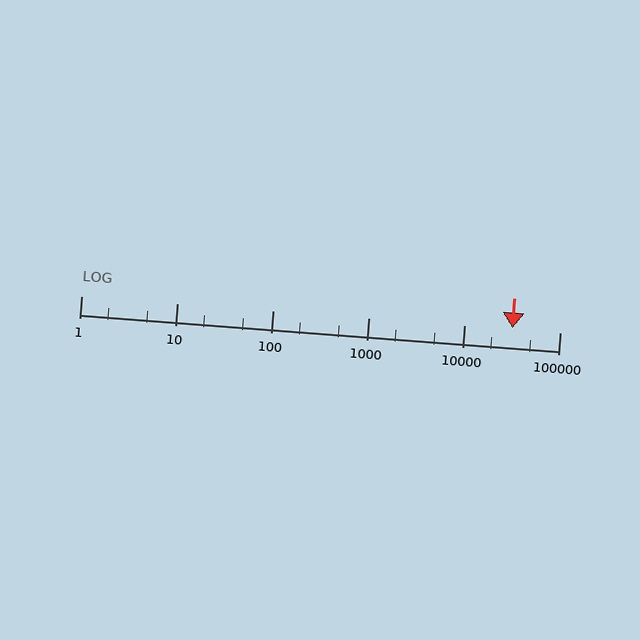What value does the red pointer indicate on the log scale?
The pointer indicates approximately 32000.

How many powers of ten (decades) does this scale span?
The scale spans 5 decades, from 1 to 100000.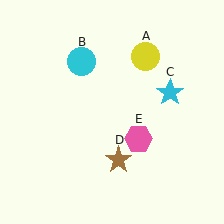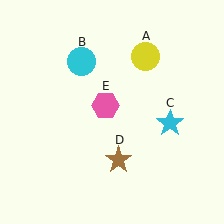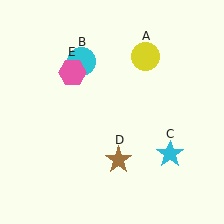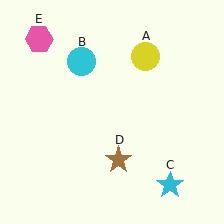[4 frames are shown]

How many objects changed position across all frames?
2 objects changed position: cyan star (object C), pink hexagon (object E).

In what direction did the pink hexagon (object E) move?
The pink hexagon (object E) moved up and to the left.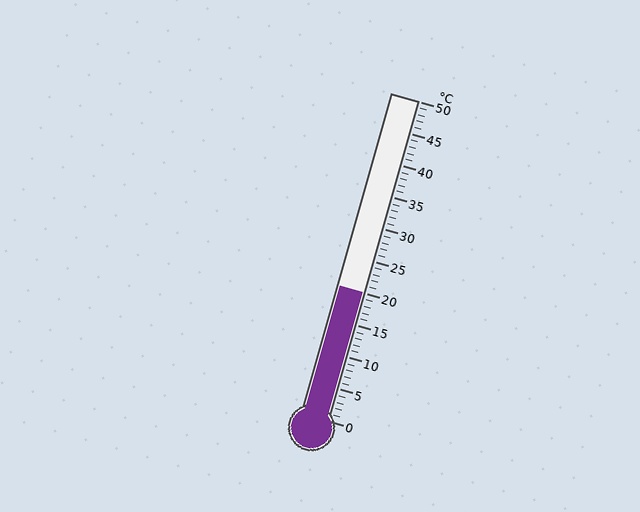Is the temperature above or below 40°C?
The temperature is below 40°C.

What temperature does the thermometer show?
The thermometer shows approximately 20°C.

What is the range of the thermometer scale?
The thermometer scale ranges from 0°C to 50°C.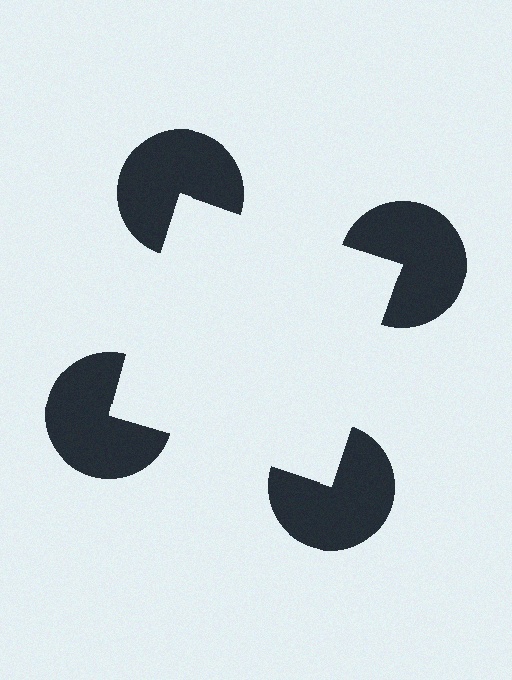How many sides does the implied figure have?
4 sides.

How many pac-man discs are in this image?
There are 4 — one at each vertex of the illusory square.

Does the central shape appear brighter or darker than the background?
It typically appears slightly brighter than the background, even though no actual brightness change is drawn.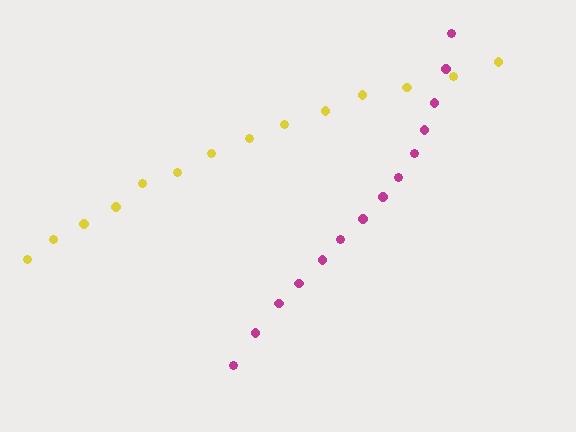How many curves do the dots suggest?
There are 2 distinct paths.